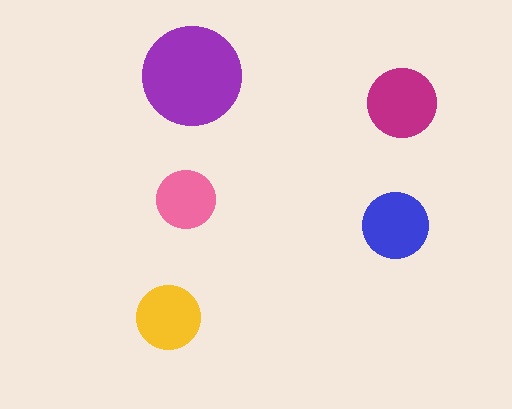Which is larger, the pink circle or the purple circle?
The purple one.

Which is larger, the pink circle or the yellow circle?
The yellow one.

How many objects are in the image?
There are 5 objects in the image.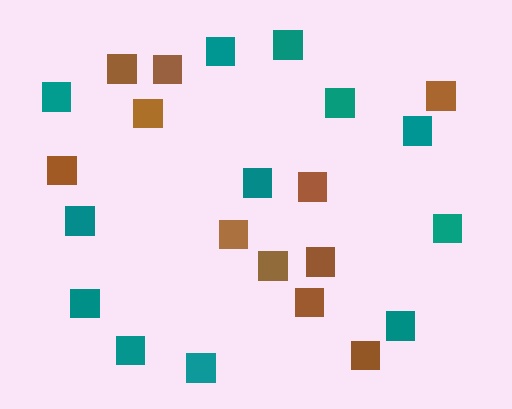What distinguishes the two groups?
There are 2 groups: one group of teal squares (12) and one group of brown squares (11).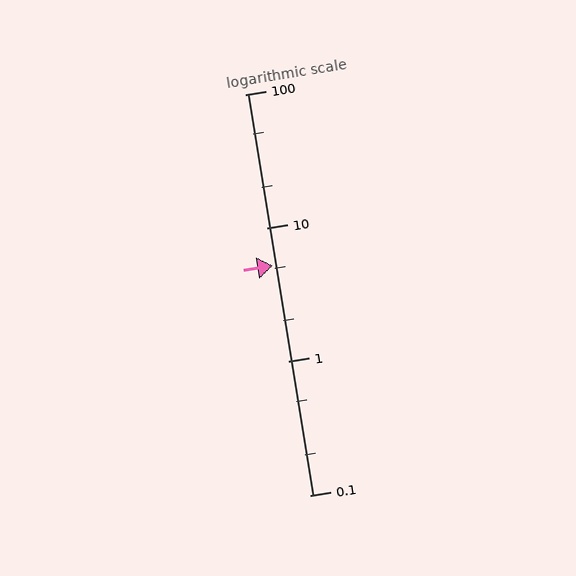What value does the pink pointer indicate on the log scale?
The pointer indicates approximately 5.2.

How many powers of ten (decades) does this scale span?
The scale spans 3 decades, from 0.1 to 100.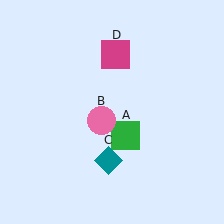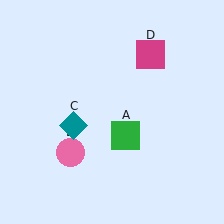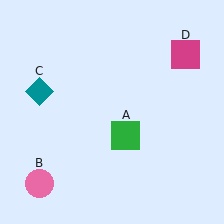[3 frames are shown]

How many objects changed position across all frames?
3 objects changed position: pink circle (object B), teal diamond (object C), magenta square (object D).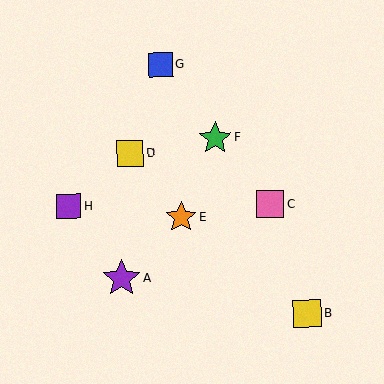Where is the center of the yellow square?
The center of the yellow square is at (130, 153).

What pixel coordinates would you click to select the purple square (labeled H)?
Click at (69, 206) to select the purple square H.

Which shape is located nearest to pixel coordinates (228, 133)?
The green star (labeled F) at (215, 138) is nearest to that location.